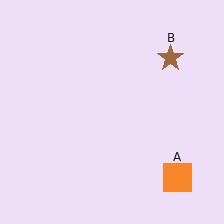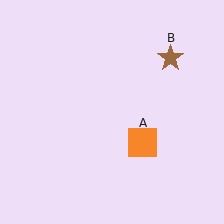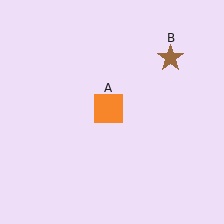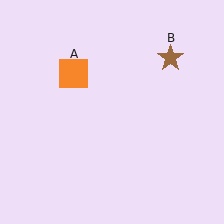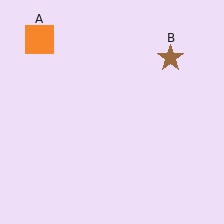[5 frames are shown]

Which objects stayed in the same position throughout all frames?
Brown star (object B) remained stationary.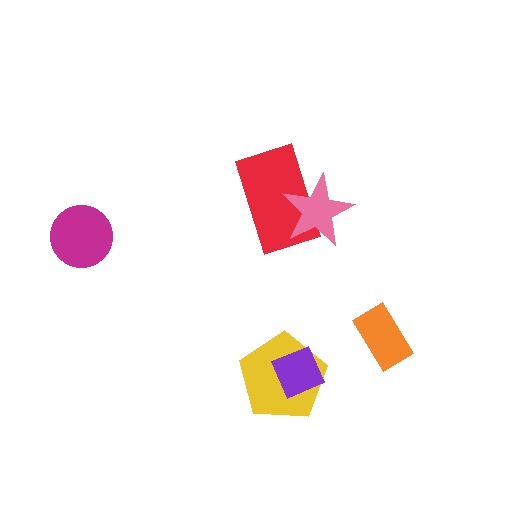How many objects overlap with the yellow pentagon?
1 object overlaps with the yellow pentagon.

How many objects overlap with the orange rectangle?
0 objects overlap with the orange rectangle.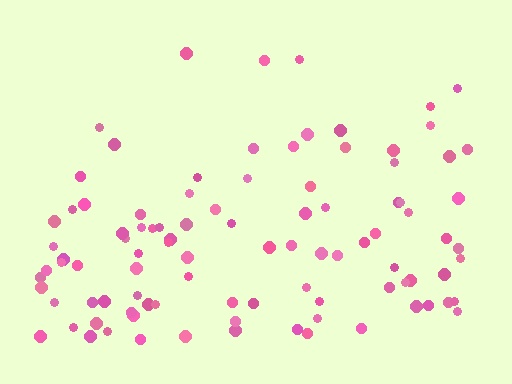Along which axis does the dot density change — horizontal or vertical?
Vertical.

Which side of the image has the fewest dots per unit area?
The top.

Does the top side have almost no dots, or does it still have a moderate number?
Still a moderate number, just noticeably fewer than the bottom.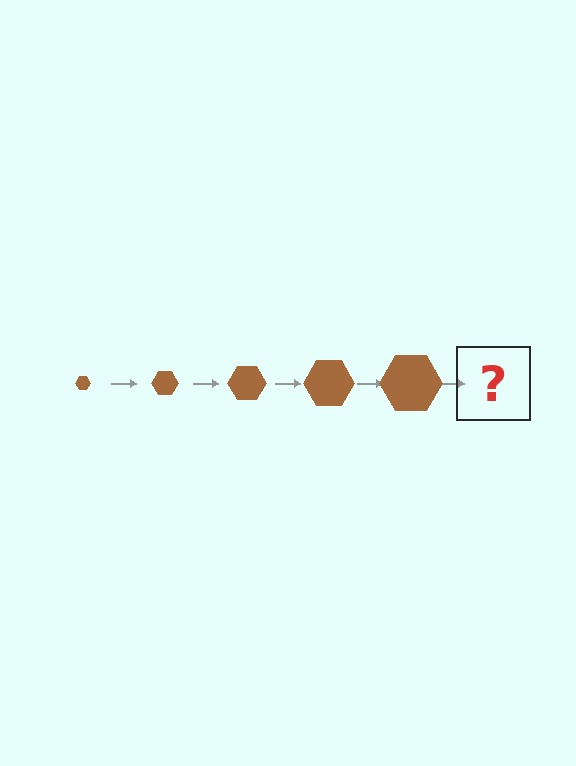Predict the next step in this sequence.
The next step is a brown hexagon, larger than the previous one.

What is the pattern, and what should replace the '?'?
The pattern is that the hexagon gets progressively larger each step. The '?' should be a brown hexagon, larger than the previous one.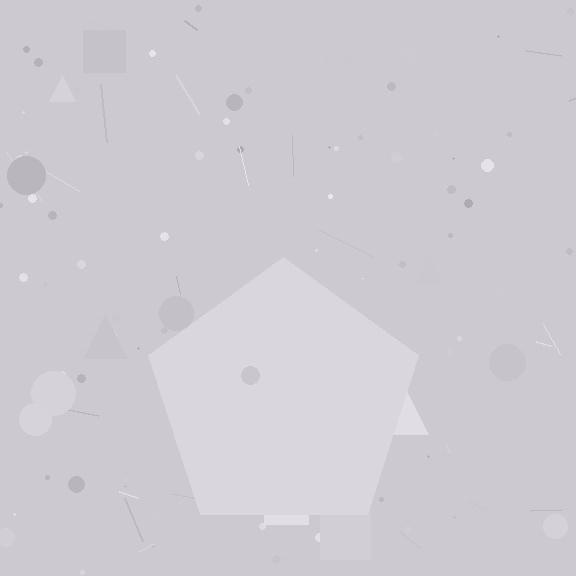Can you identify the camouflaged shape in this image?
The camouflaged shape is a pentagon.